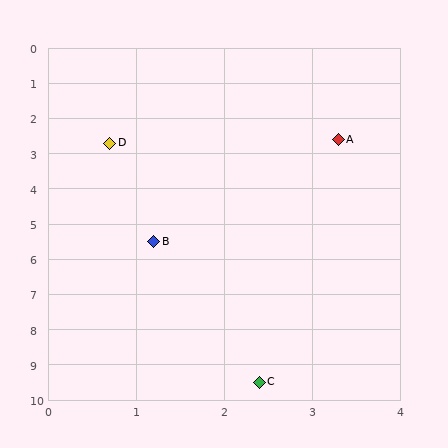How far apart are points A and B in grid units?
Points A and B are about 3.6 grid units apart.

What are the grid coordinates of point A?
Point A is at approximately (3.3, 2.6).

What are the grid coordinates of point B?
Point B is at approximately (1.2, 5.5).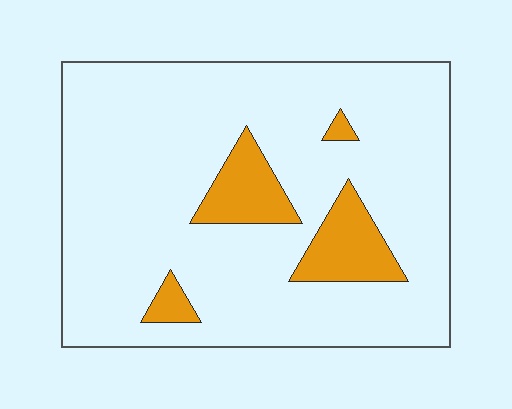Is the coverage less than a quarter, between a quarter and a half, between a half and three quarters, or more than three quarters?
Less than a quarter.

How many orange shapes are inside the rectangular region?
4.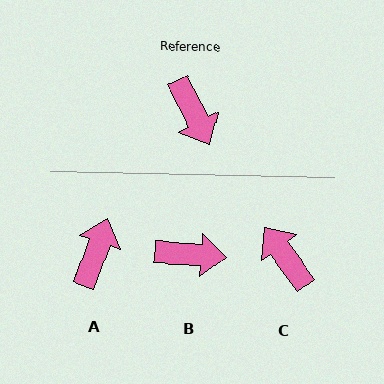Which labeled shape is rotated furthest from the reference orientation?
C, about 171 degrees away.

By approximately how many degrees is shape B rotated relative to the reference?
Approximately 59 degrees counter-clockwise.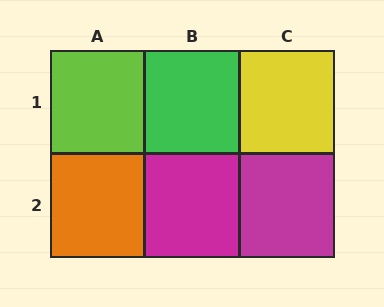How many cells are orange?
1 cell is orange.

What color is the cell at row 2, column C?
Magenta.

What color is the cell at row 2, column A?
Orange.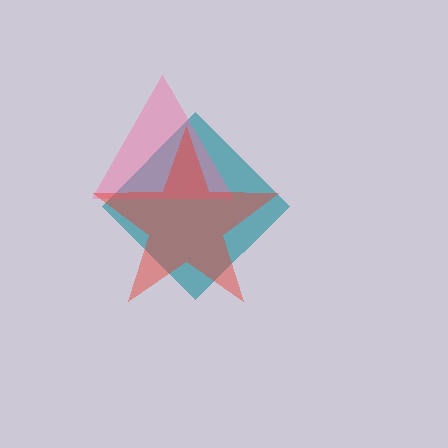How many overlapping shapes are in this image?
There are 3 overlapping shapes in the image.